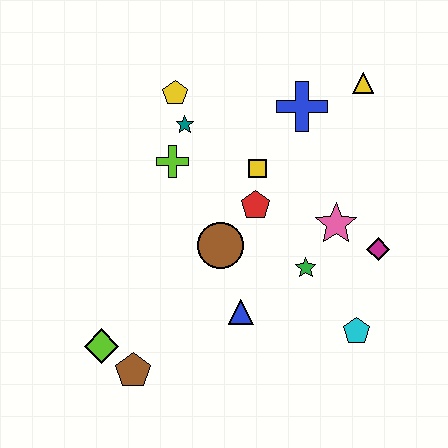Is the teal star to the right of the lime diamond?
Yes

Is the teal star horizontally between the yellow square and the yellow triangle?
No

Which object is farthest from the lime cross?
The cyan pentagon is farthest from the lime cross.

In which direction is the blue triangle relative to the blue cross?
The blue triangle is below the blue cross.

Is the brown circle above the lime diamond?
Yes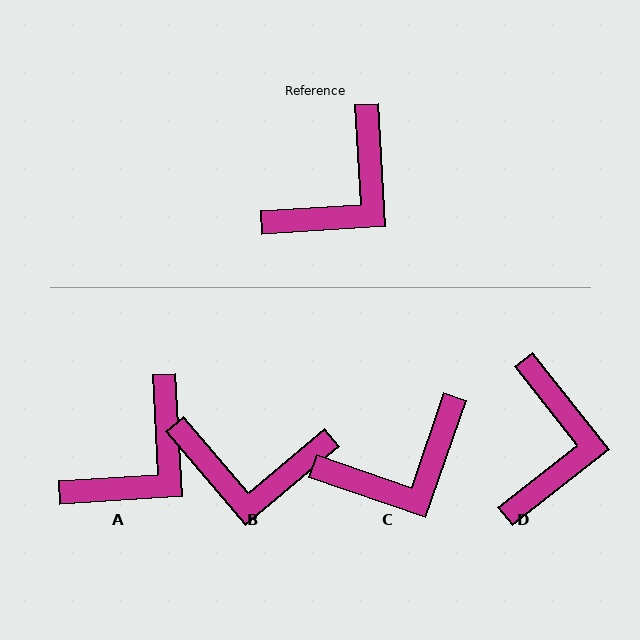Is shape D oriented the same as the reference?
No, it is off by about 35 degrees.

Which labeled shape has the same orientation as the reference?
A.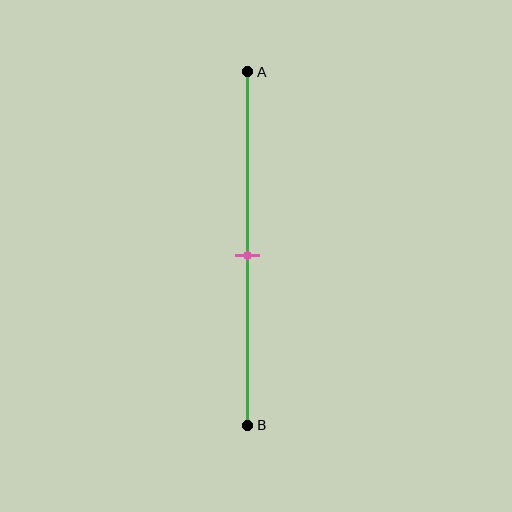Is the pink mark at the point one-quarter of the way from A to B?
No, the mark is at about 50% from A, not at the 25% one-quarter point.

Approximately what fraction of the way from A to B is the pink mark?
The pink mark is approximately 50% of the way from A to B.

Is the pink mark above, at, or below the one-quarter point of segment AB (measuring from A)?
The pink mark is below the one-quarter point of segment AB.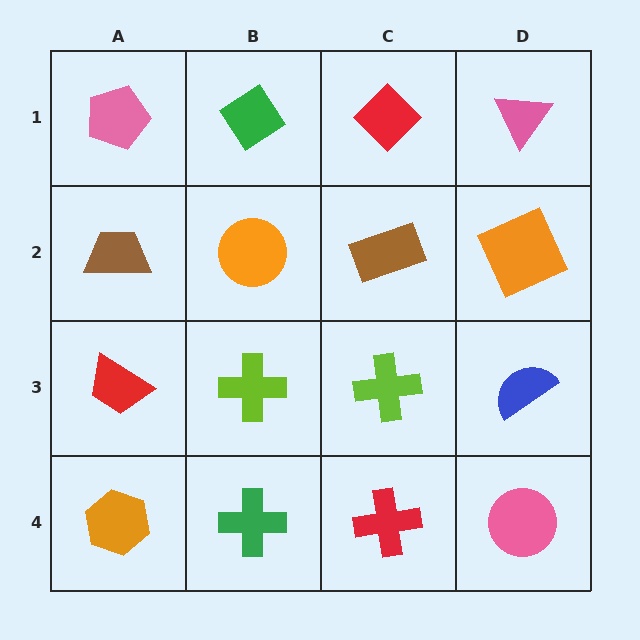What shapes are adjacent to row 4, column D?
A blue semicircle (row 3, column D), a red cross (row 4, column C).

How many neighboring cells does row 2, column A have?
3.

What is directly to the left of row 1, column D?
A red diamond.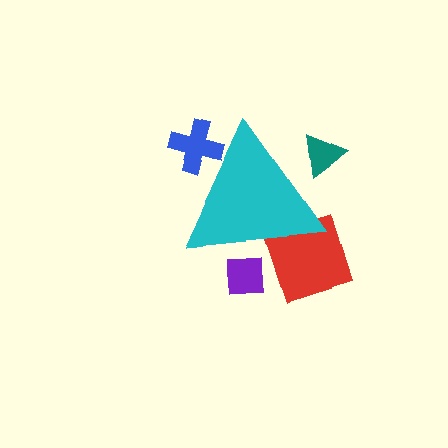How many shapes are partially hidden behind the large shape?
4 shapes are partially hidden.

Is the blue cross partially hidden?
Yes, the blue cross is partially hidden behind the cyan triangle.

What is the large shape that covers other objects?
A cyan triangle.